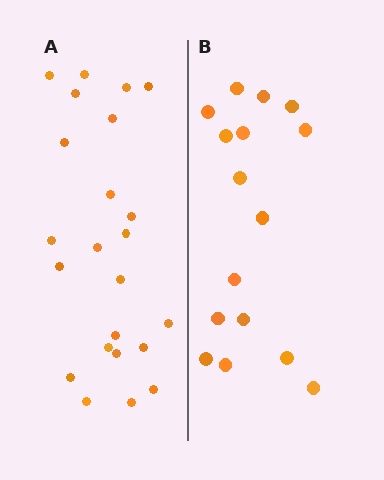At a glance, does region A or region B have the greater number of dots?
Region A (the left region) has more dots.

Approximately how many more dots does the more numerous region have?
Region A has roughly 8 or so more dots than region B.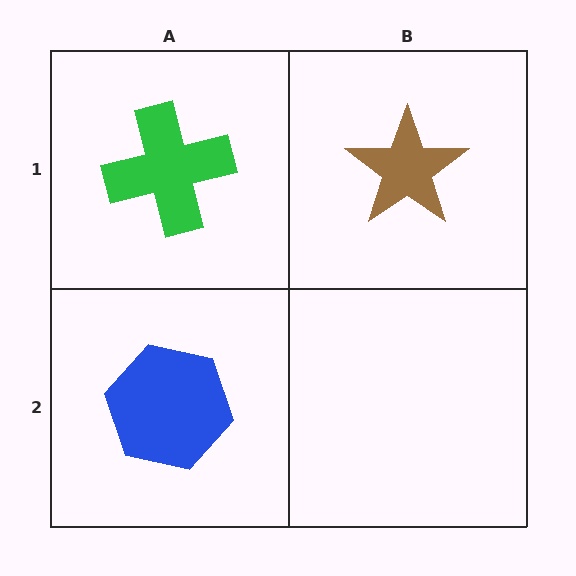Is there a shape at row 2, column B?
No, that cell is empty.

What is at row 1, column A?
A green cross.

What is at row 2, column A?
A blue hexagon.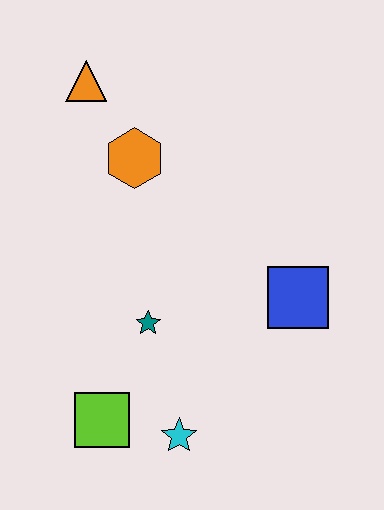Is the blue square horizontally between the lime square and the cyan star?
No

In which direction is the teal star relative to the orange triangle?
The teal star is below the orange triangle.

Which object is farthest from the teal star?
The orange triangle is farthest from the teal star.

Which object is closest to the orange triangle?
The orange hexagon is closest to the orange triangle.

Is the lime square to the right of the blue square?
No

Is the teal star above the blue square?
No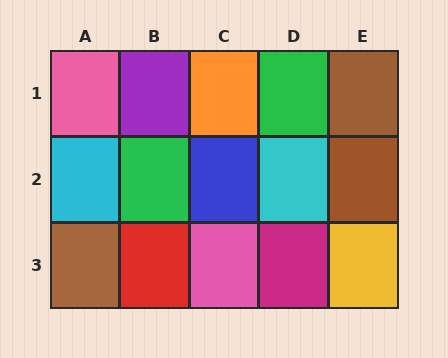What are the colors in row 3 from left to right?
Brown, red, pink, magenta, yellow.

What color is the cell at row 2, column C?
Blue.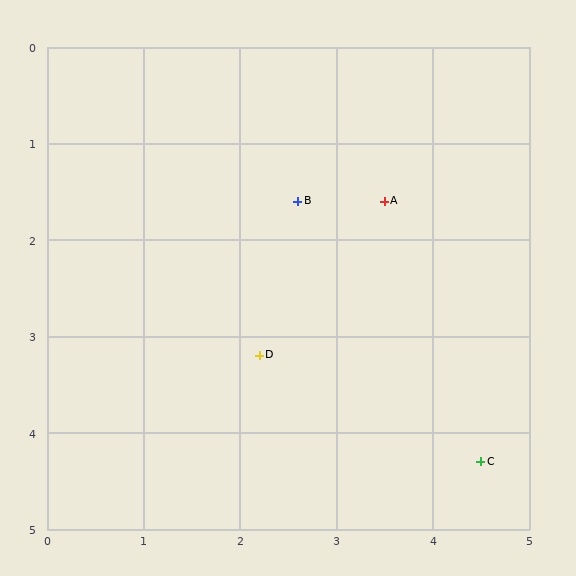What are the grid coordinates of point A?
Point A is at approximately (3.5, 1.6).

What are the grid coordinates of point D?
Point D is at approximately (2.2, 3.2).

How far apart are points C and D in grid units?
Points C and D are about 2.5 grid units apart.